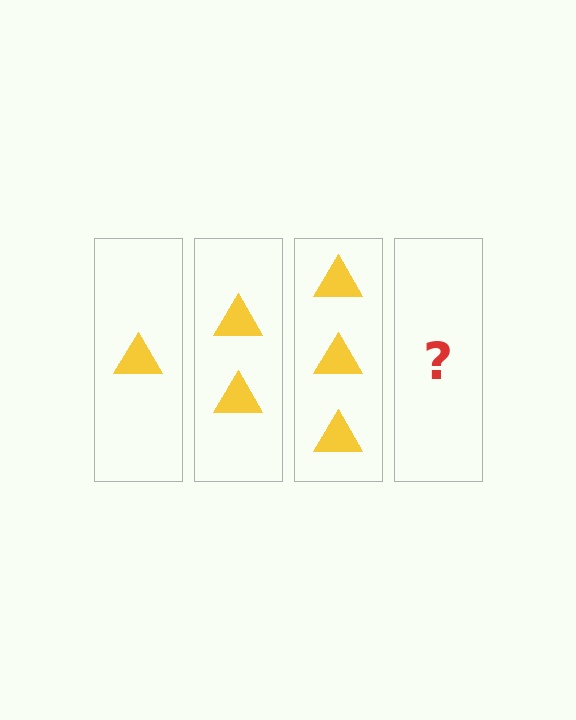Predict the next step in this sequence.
The next step is 4 triangles.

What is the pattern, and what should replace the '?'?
The pattern is that each step adds one more triangle. The '?' should be 4 triangles.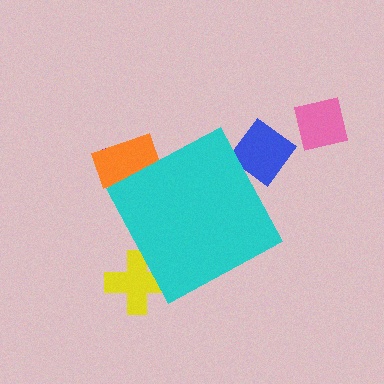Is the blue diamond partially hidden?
Yes, the blue diamond is partially hidden behind the cyan diamond.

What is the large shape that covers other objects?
A cyan diamond.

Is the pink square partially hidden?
No, the pink square is fully visible.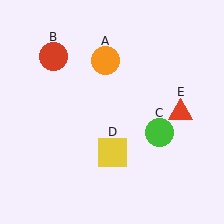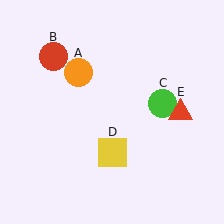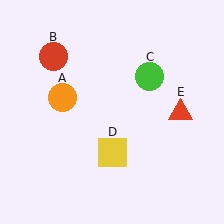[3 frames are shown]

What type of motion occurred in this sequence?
The orange circle (object A), green circle (object C) rotated counterclockwise around the center of the scene.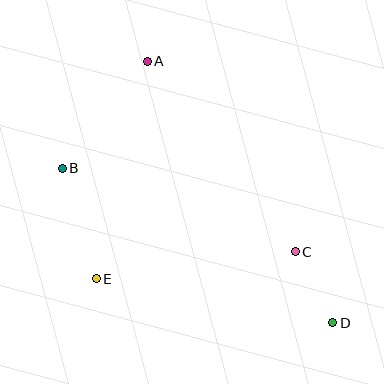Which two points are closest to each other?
Points C and D are closest to each other.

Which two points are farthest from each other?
Points A and D are farthest from each other.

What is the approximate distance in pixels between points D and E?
The distance between D and E is approximately 241 pixels.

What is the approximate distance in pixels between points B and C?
The distance between B and C is approximately 247 pixels.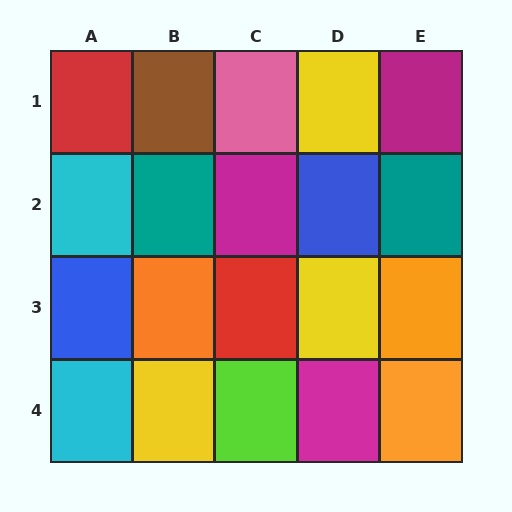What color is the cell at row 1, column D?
Yellow.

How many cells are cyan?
2 cells are cyan.